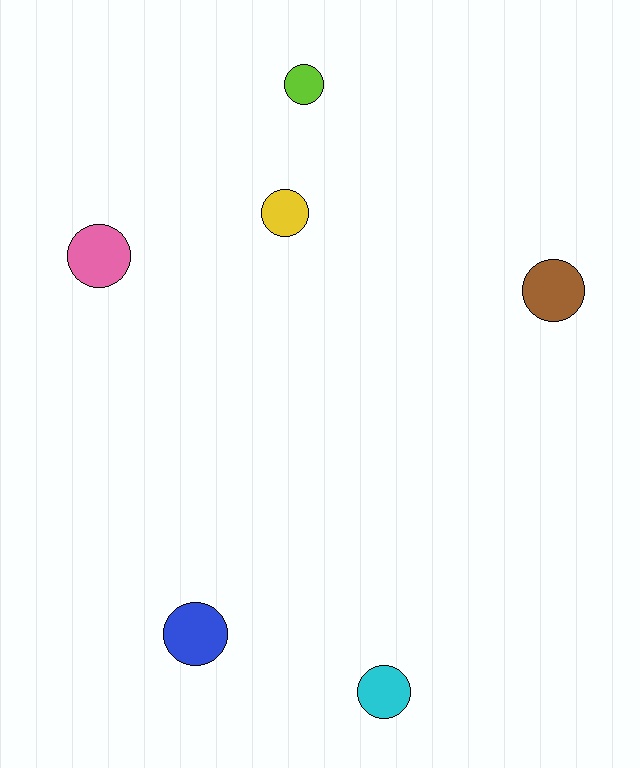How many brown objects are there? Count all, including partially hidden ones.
There is 1 brown object.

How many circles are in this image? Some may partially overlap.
There are 6 circles.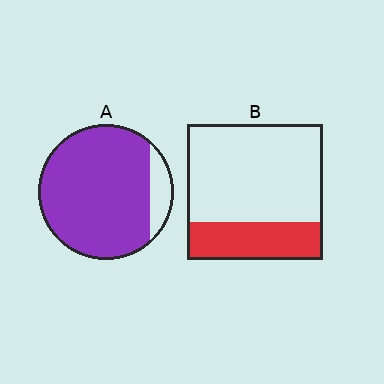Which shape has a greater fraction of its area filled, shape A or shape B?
Shape A.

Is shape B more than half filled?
No.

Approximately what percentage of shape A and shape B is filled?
A is approximately 90% and B is approximately 30%.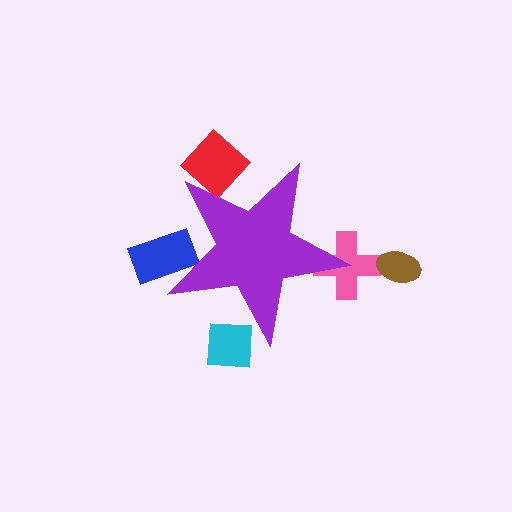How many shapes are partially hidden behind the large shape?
4 shapes are partially hidden.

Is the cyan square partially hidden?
Yes, the cyan square is partially hidden behind the purple star.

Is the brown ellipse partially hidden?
No, the brown ellipse is fully visible.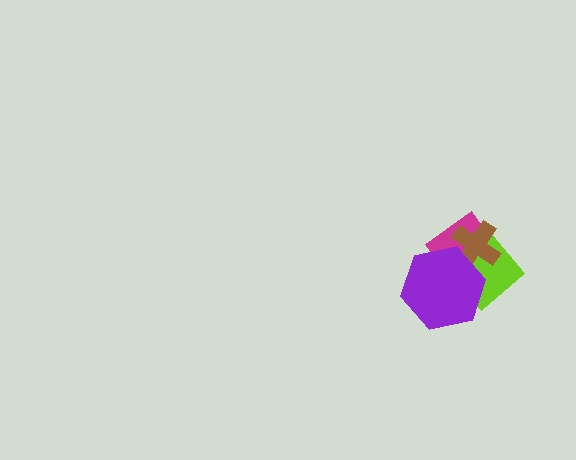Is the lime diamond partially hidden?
Yes, it is partially covered by another shape.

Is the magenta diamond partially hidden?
Yes, it is partially covered by another shape.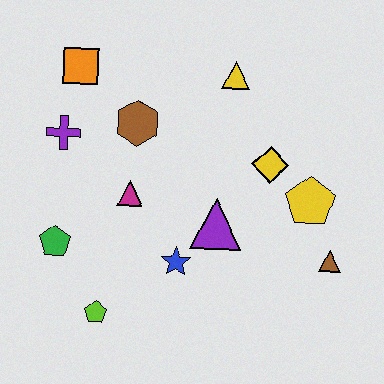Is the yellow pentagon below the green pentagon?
No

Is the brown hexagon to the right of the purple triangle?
No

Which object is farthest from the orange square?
The brown triangle is farthest from the orange square.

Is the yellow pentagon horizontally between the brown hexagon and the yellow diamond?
No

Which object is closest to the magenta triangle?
The brown hexagon is closest to the magenta triangle.